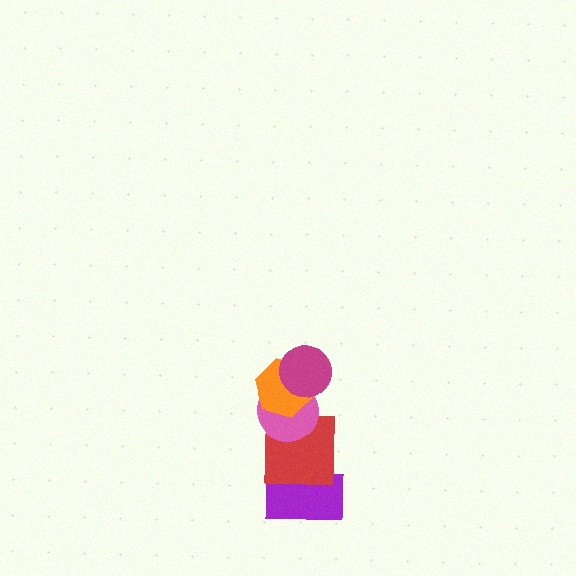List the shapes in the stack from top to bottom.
From top to bottom: the magenta circle, the orange hexagon, the pink circle, the red square, the purple rectangle.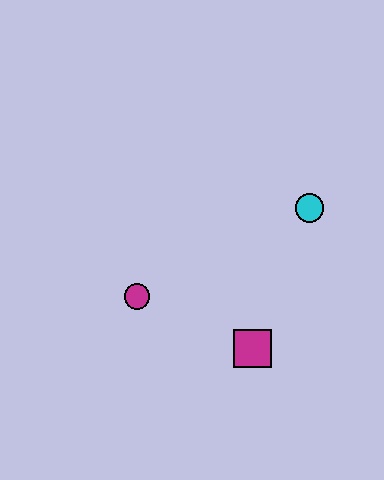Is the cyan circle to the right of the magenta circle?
Yes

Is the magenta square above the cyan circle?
No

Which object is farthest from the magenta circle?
The cyan circle is farthest from the magenta circle.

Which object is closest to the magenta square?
The magenta circle is closest to the magenta square.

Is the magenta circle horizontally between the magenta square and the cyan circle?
No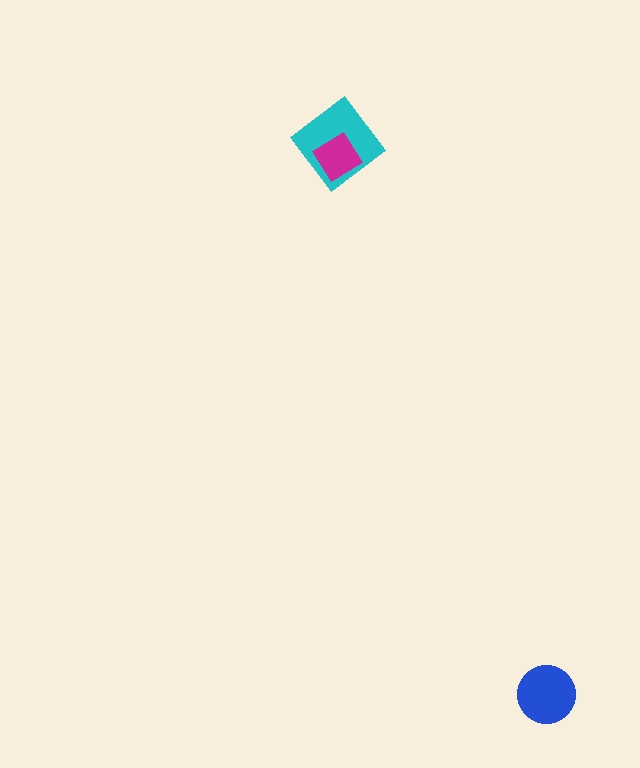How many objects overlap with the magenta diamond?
1 object overlaps with the magenta diamond.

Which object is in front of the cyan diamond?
The magenta diamond is in front of the cyan diamond.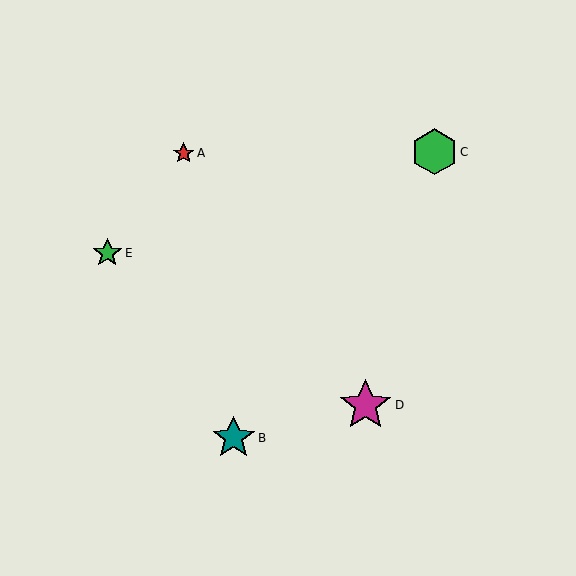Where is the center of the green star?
The center of the green star is at (107, 253).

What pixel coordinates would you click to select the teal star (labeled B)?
Click at (234, 438) to select the teal star B.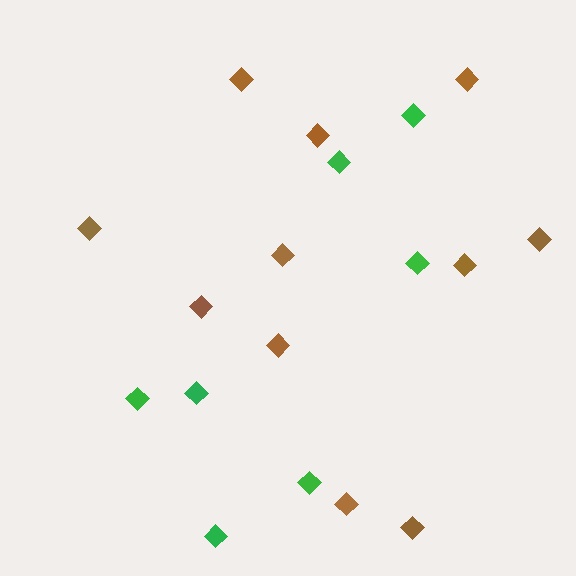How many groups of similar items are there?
There are 2 groups: one group of brown diamonds (11) and one group of green diamonds (7).